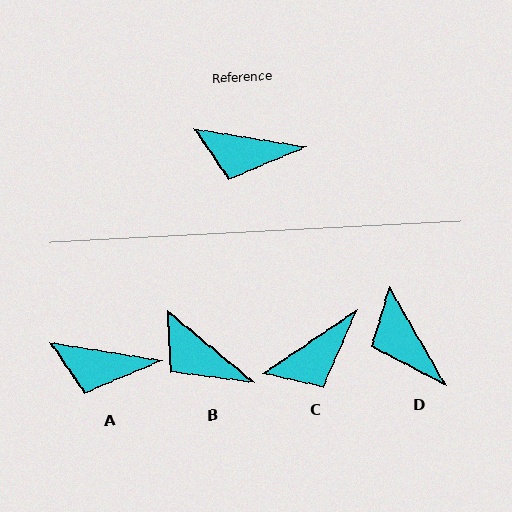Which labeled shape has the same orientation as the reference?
A.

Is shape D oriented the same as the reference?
No, it is off by about 51 degrees.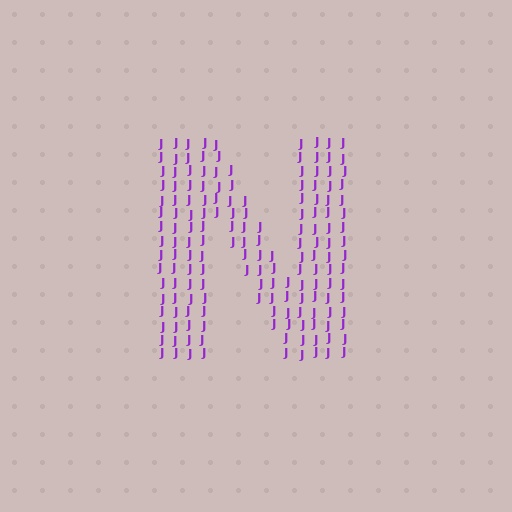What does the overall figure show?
The overall figure shows the letter N.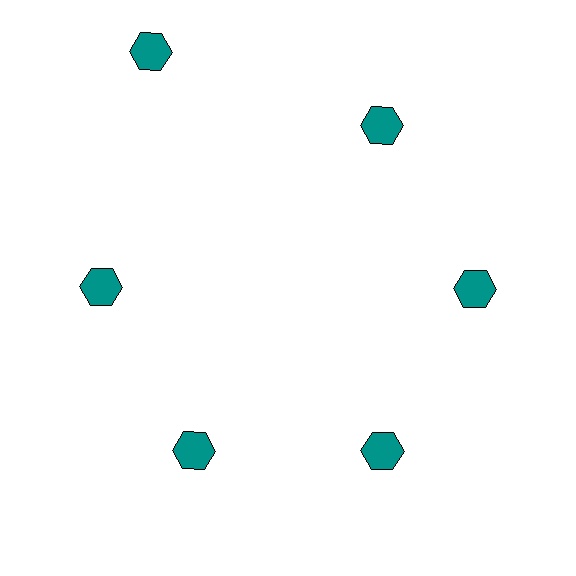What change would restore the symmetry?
The symmetry would be restored by moving it inward, back onto the ring so that all 6 hexagons sit at equal angles and equal distance from the center.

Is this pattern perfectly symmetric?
No. The 6 teal hexagons are arranged in a ring, but one element near the 11 o'clock position is pushed outward from the center, breaking the 6-fold rotational symmetry.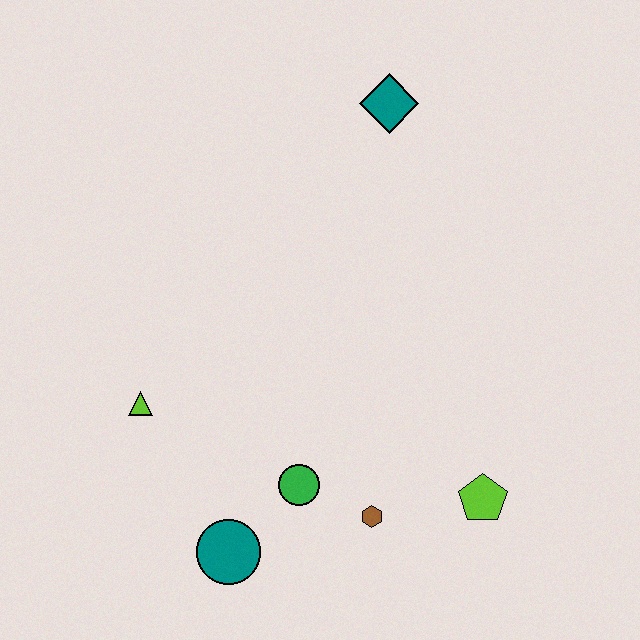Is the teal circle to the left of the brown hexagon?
Yes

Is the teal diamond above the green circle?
Yes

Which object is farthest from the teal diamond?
The teal circle is farthest from the teal diamond.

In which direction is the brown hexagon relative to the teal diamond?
The brown hexagon is below the teal diamond.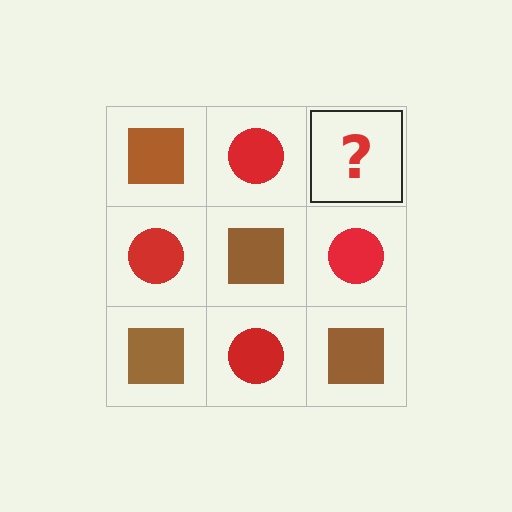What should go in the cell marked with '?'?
The missing cell should contain a brown square.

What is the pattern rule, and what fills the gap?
The rule is that it alternates brown square and red circle in a checkerboard pattern. The gap should be filled with a brown square.